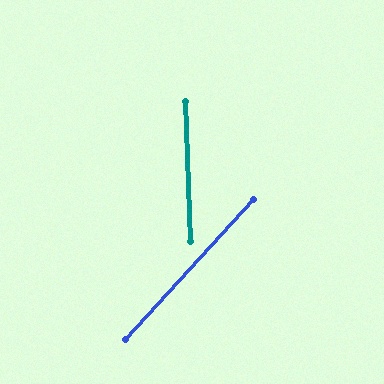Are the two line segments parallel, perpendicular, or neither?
Neither parallel nor perpendicular — they differ by about 44°.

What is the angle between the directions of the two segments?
Approximately 44 degrees.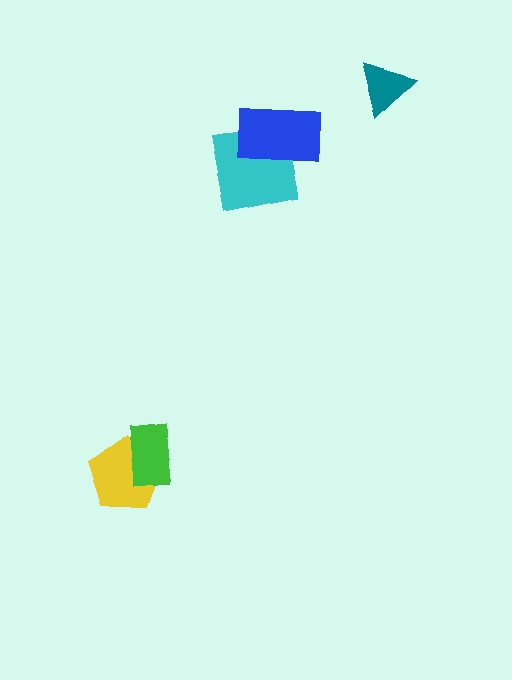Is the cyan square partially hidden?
Yes, it is partially covered by another shape.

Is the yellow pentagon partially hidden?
Yes, it is partially covered by another shape.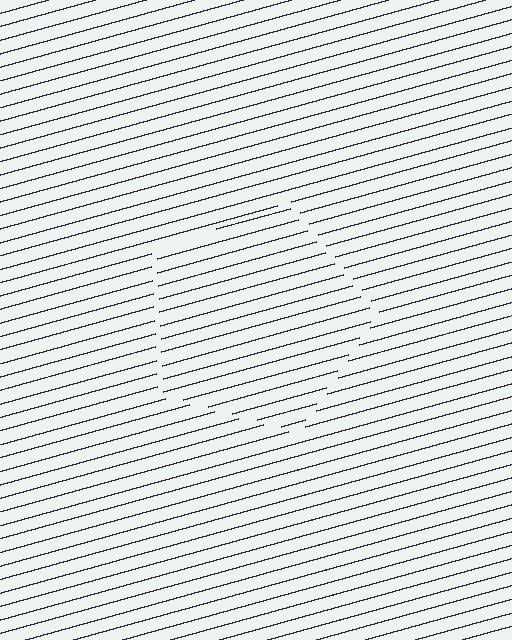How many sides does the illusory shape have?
5 sides — the line-ends trace a pentagon.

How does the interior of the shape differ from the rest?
The interior of the shape contains the same grating, shifted by half a period — the contour is defined by the phase discontinuity where line-ends from the inner and outer gratings abut.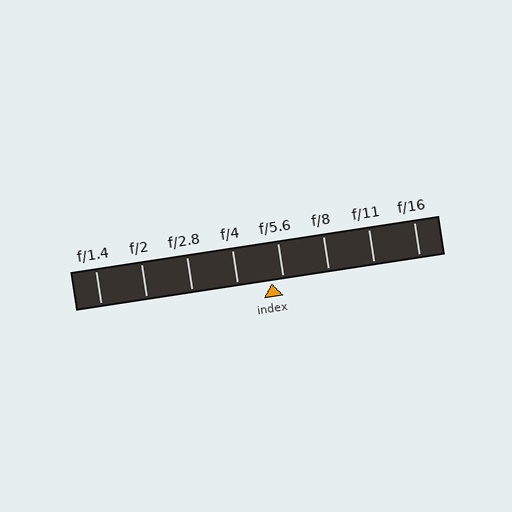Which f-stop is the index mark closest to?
The index mark is closest to f/5.6.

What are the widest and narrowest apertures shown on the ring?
The widest aperture shown is f/1.4 and the narrowest is f/16.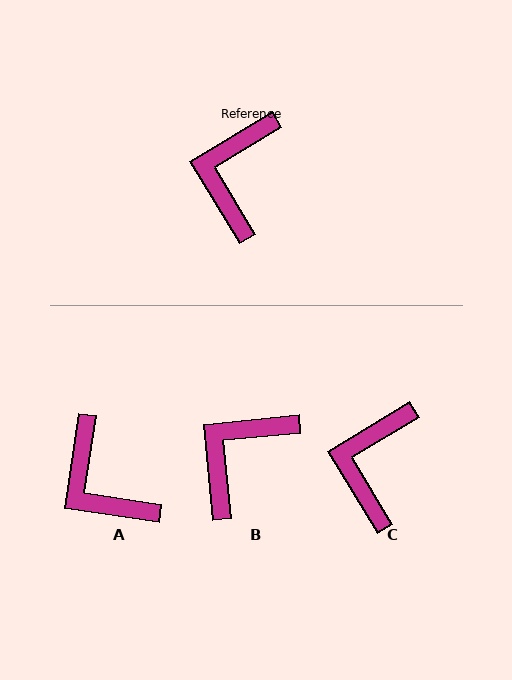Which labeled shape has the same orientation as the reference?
C.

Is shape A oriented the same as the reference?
No, it is off by about 51 degrees.